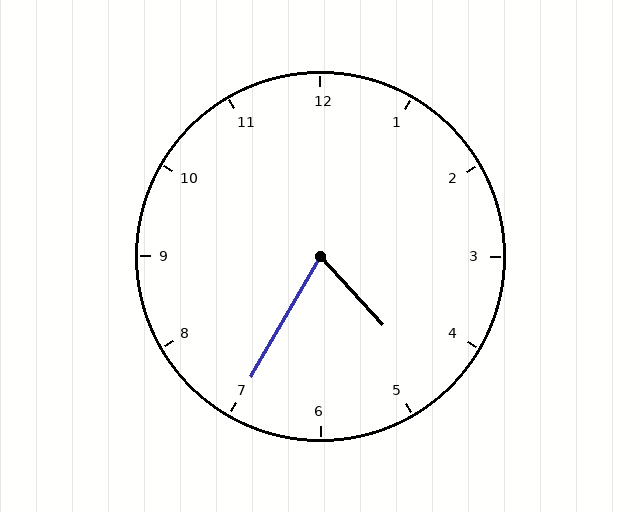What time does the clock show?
4:35.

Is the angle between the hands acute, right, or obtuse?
It is acute.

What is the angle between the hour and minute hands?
Approximately 72 degrees.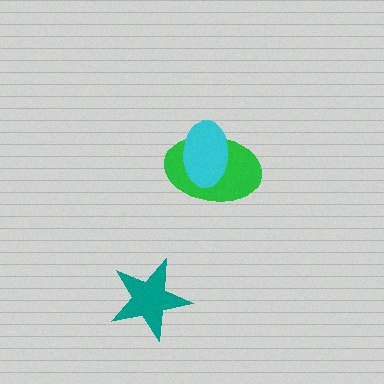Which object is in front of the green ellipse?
The cyan ellipse is in front of the green ellipse.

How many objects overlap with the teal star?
0 objects overlap with the teal star.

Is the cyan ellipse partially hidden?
No, no other shape covers it.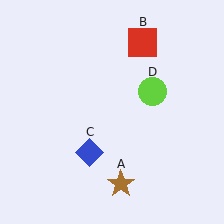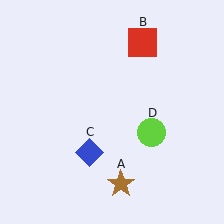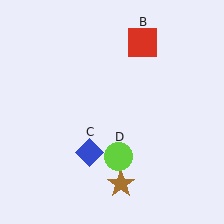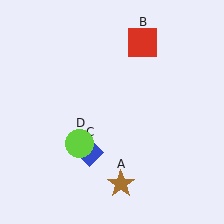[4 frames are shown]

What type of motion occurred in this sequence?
The lime circle (object D) rotated clockwise around the center of the scene.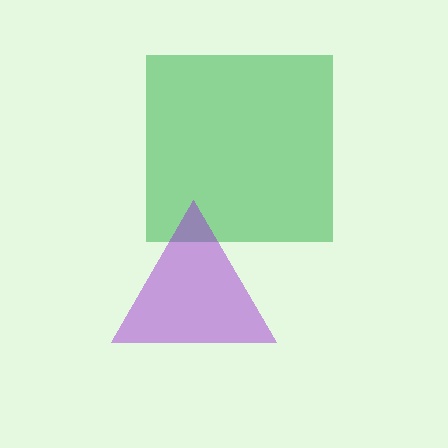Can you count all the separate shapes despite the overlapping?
Yes, there are 2 separate shapes.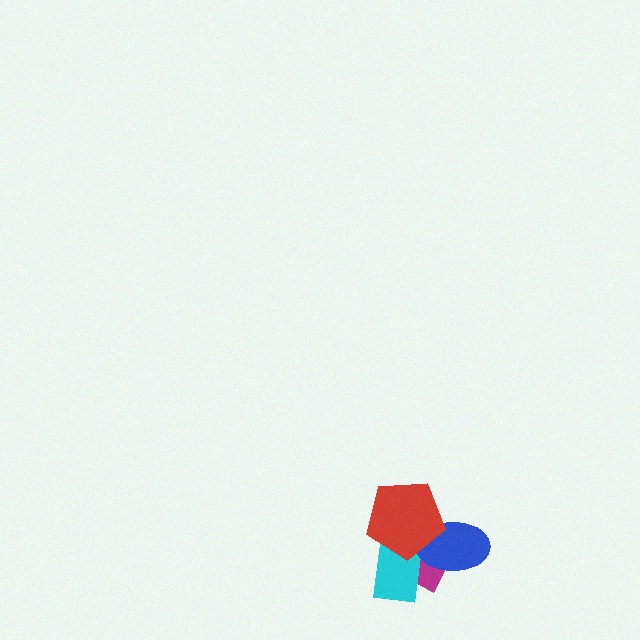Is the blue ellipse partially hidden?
Yes, it is partially covered by another shape.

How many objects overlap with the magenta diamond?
3 objects overlap with the magenta diamond.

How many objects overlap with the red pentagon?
3 objects overlap with the red pentagon.